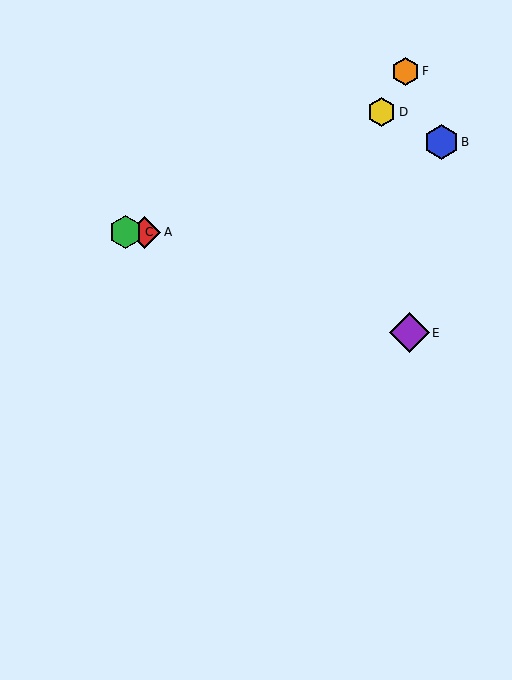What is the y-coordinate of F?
Object F is at y≈71.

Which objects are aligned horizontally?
Objects A, C are aligned horizontally.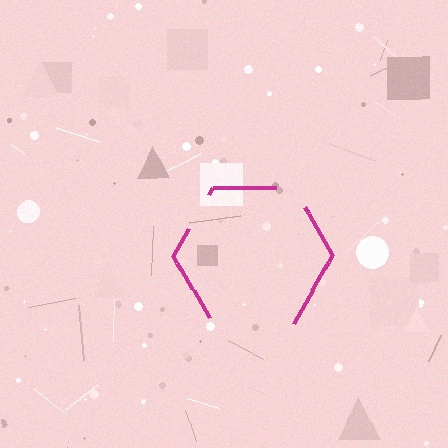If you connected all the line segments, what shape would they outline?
They would outline a hexagon.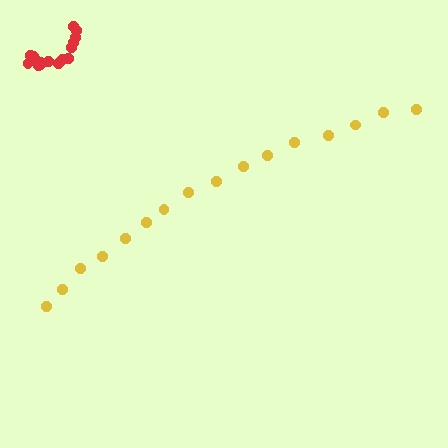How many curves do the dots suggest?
There are 2 distinct paths.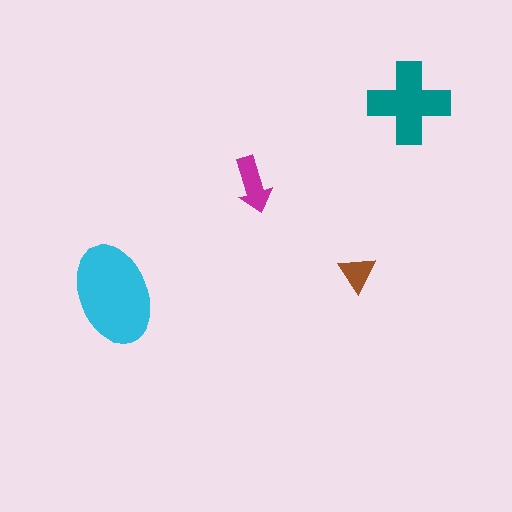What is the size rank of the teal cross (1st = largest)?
2nd.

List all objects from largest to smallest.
The cyan ellipse, the teal cross, the magenta arrow, the brown triangle.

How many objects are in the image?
There are 4 objects in the image.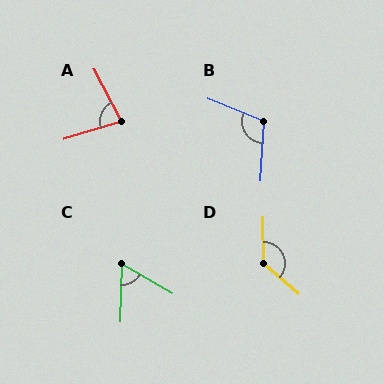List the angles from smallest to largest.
C (61°), A (79°), B (108°), D (131°).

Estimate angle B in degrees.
Approximately 108 degrees.